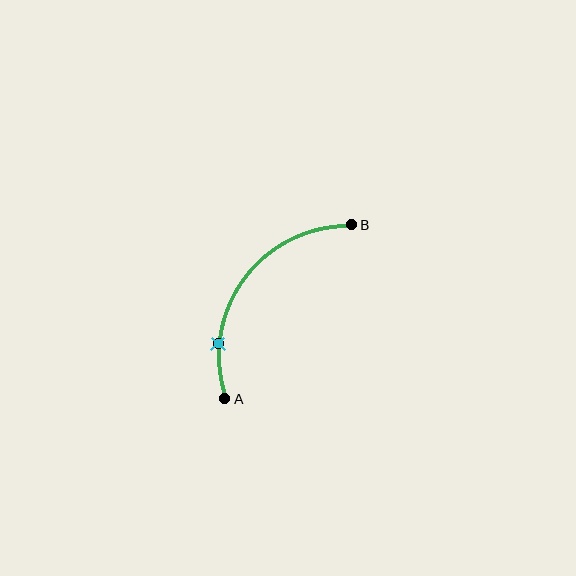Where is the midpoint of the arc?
The arc midpoint is the point on the curve farthest from the straight line joining A and B. It sits above and to the left of that line.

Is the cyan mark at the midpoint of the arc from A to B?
No. The cyan mark lies on the arc but is closer to endpoint A. The arc midpoint would be at the point on the curve equidistant along the arc from both A and B.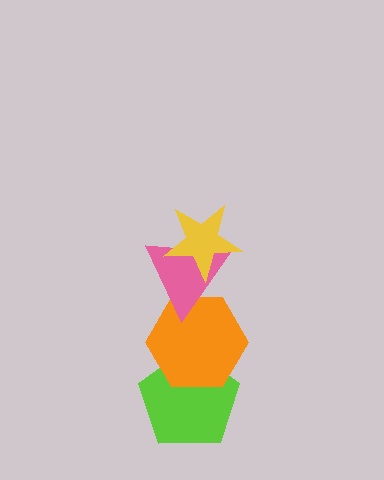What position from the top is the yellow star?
The yellow star is 1st from the top.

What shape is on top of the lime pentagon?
The orange hexagon is on top of the lime pentagon.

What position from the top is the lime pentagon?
The lime pentagon is 4th from the top.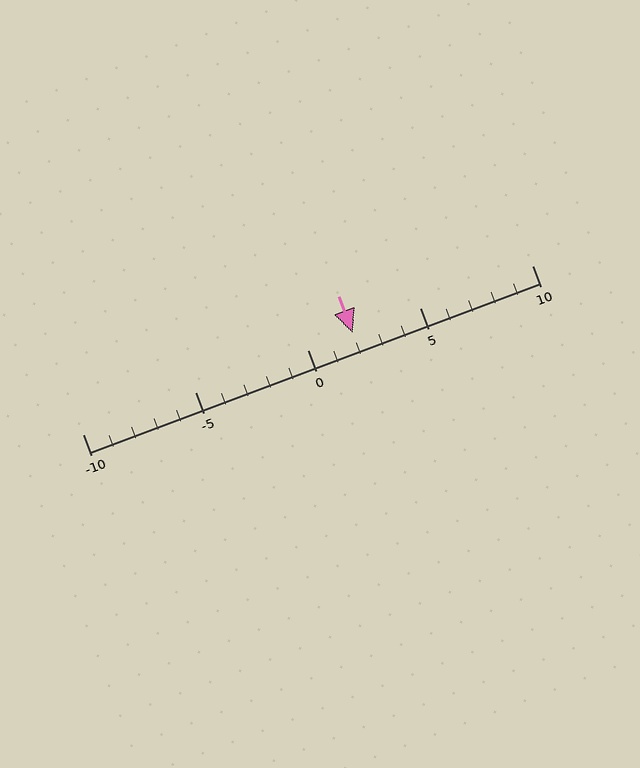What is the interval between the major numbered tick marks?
The major tick marks are spaced 5 units apart.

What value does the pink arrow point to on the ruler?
The pink arrow points to approximately 2.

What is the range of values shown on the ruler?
The ruler shows values from -10 to 10.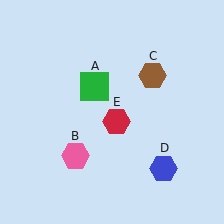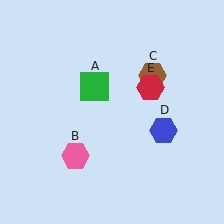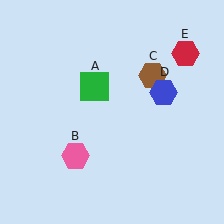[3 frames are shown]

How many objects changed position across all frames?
2 objects changed position: blue hexagon (object D), red hexagon (object E).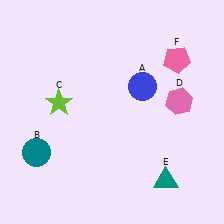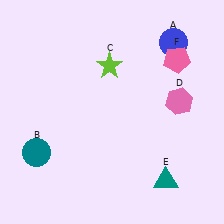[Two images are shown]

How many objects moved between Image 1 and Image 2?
2 objects moved between the two images.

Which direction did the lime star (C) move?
The lime star (C) moved right.